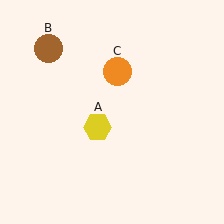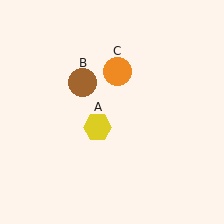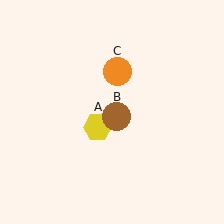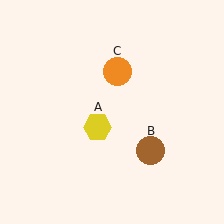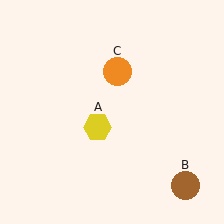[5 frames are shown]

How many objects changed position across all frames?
1 object changed position: brown circle (object B).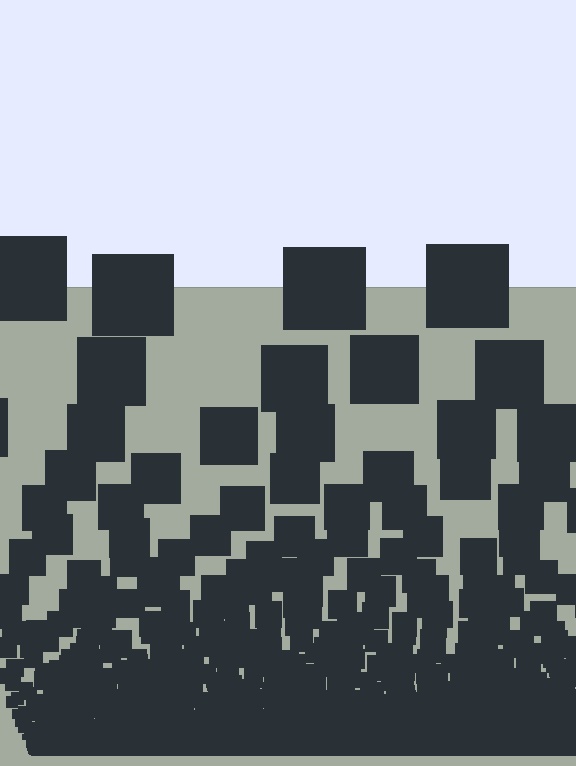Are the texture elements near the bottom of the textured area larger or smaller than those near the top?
Smaller. The gradient is inverted — elements near the bottom are smaller and denser.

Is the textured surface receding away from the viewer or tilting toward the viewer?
The surface appears to tilt toward the viewer. Texture elements get larger and sparser toward the top.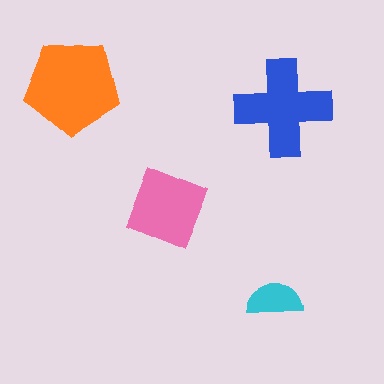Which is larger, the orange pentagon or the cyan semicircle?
The orange pentagon.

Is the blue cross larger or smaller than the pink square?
Larger.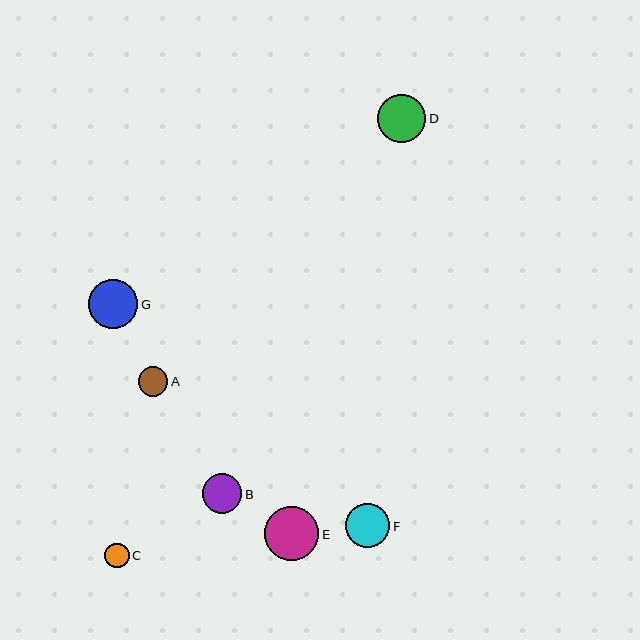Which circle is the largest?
Circle E is the largest with a size of approximately 54 pixels.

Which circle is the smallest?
Circle C is the smallest with a size of approximately 25 pixels.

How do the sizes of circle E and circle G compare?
Circle E and circle G are approximately the same size.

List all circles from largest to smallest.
From largest to smallest: E, G, D, F, B, A, C.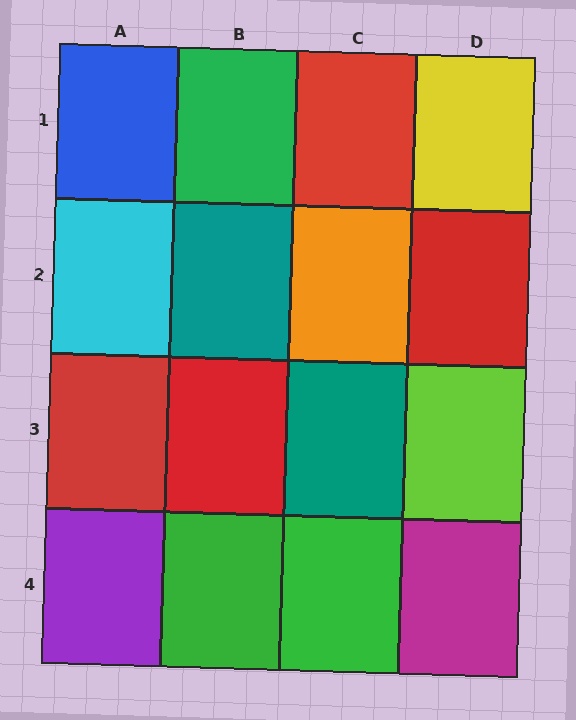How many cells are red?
4 cells are red.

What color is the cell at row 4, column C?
Green.